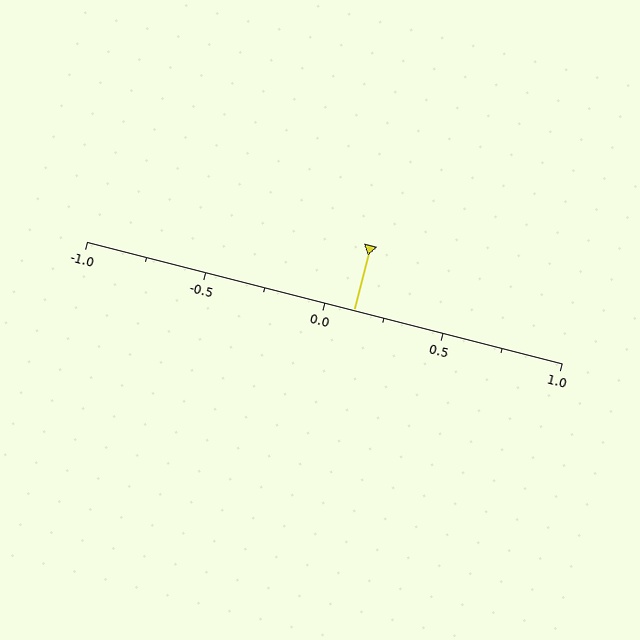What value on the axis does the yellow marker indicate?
The marker indicates approximately 0.12.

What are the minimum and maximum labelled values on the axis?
The axis runs from -1.0 to 1.0.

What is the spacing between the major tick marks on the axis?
The major ticks are spaced 0.5 apart.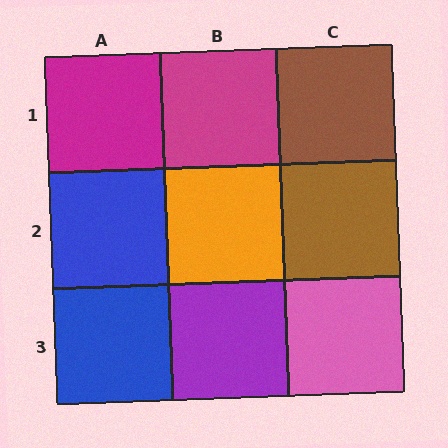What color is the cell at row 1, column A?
Magenta.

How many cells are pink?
1 cell is pink.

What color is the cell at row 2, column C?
Brown.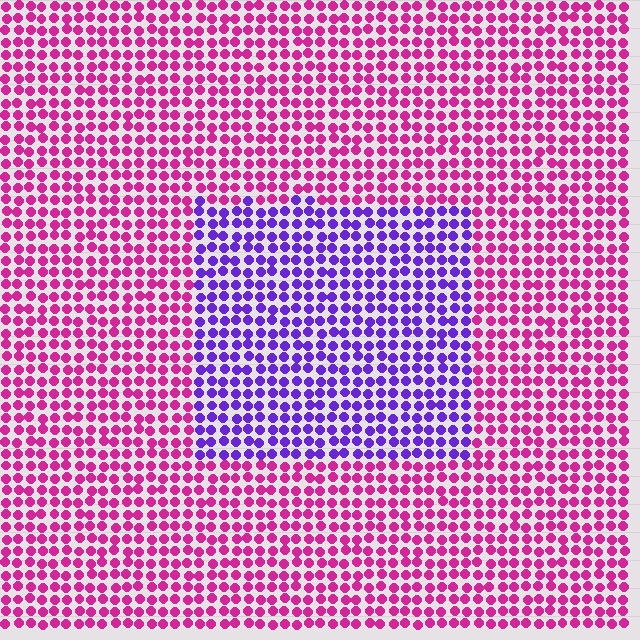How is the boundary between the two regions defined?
The boundary is defined purely by a slight shift in hue (about 57 degrees). Spacing, size, and orientation are identical on both sides.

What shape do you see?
I see a rectangle.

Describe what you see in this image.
The image is filled with small magenta elements in a uniform arrangement. A rectangle-shaped region is visible where the elements are tinted to a slightly different hue, forming a subtle color boundary.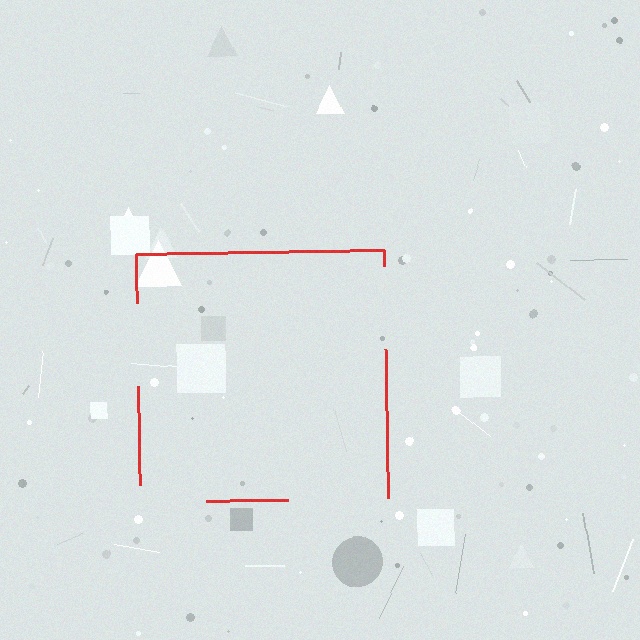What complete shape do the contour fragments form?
The contour fragments form a square.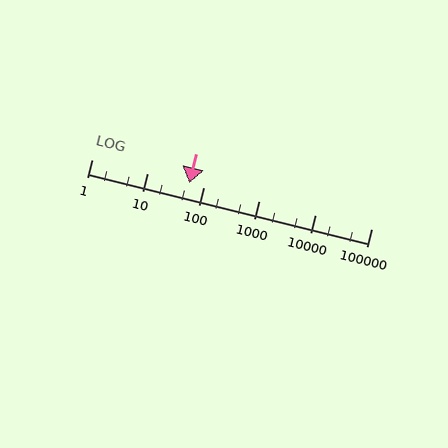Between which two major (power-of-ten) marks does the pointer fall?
The pointer is between 10 and 100.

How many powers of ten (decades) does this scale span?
The scale spans 5 decades, from 1 to 100000.